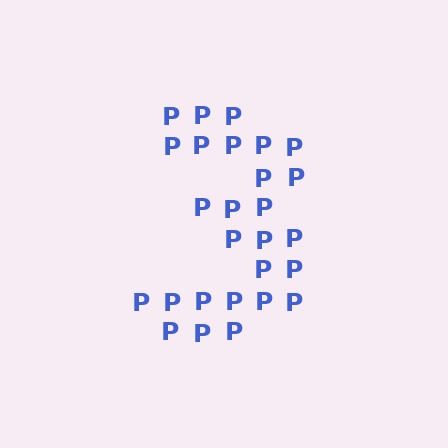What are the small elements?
The small elements are letter P's.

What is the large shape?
The large shape is the digit 3.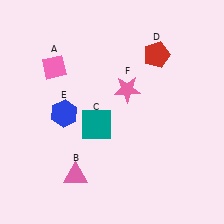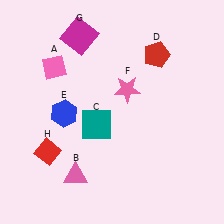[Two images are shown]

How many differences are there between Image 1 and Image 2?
There are 2 differences between the two images.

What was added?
A magenta square (G), a red diamond (H) were added in Image 2.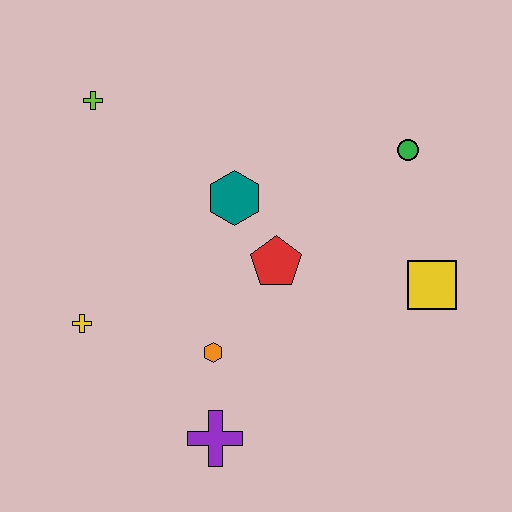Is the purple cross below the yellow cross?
Yes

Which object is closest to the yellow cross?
The orange hexagon is closest to the yellow cross.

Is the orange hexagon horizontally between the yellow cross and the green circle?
Yes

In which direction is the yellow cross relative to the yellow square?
The yellow cross is to the left of the yellow square.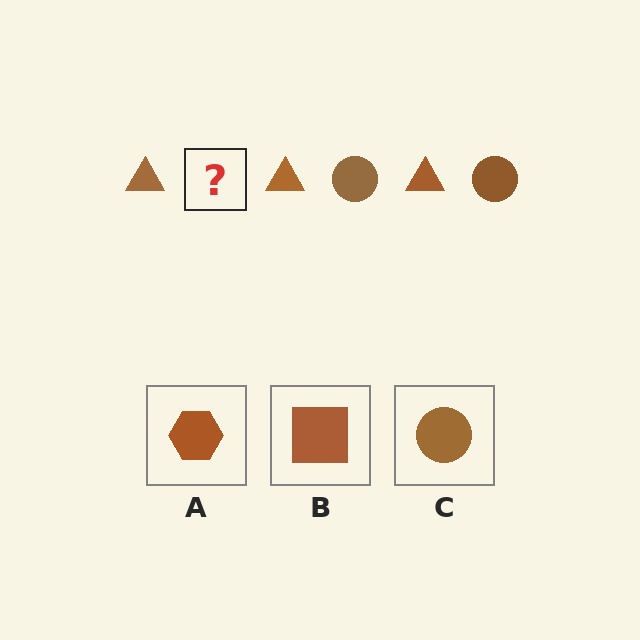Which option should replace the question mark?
Option C.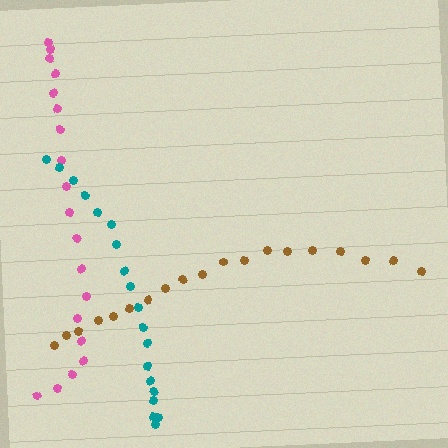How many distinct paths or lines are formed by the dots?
There are 3 distinct paths.